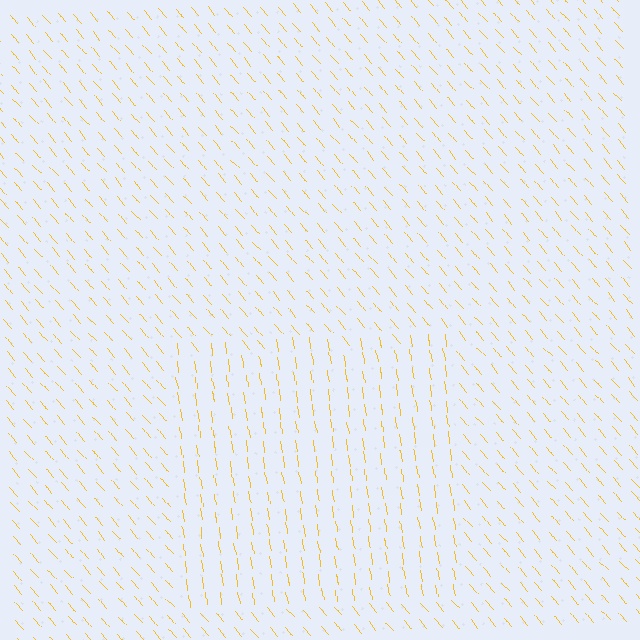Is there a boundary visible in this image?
Yes, there is a texture boundary formed by a change in line orientation.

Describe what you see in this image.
The image is filled with small yellow line segments. A rectangle region in the image has lines oriented differently from the surrounding lines, creating a visible texture boundary.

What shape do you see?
I see a rectangle.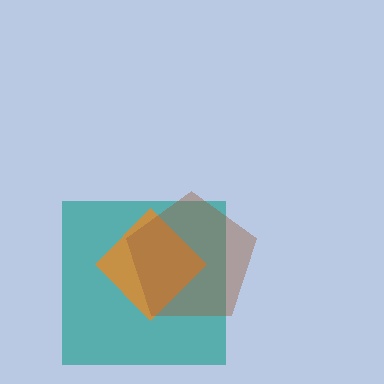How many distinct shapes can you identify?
There are 3 distinct shapes: a teal square, an orange diamond, a brown pentagon.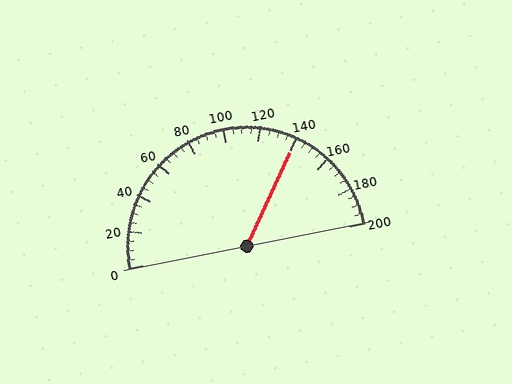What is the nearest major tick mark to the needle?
The nearest major tick mark is 140.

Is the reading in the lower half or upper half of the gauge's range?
The reading is in the upper half of the range (0 to 200).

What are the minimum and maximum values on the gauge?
The gauge ranges from 0 to 200.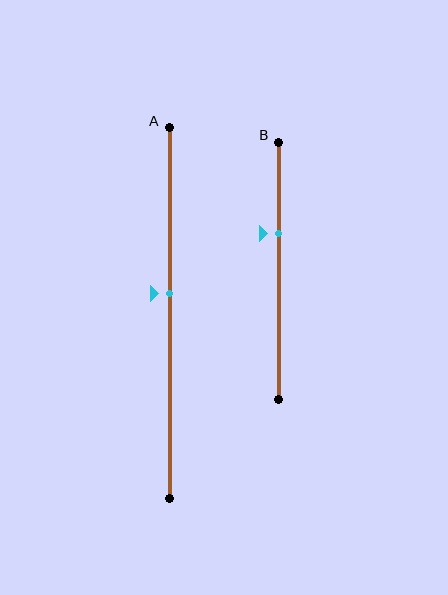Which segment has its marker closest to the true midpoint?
Segment A has its marker closest to the true midpoint.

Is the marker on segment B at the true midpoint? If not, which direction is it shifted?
No, the marker on segment B is shifted upward by about 15% of the segment length.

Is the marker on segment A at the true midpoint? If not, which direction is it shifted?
No, the marker on segment A is shifted upward by about 5% of the segment length.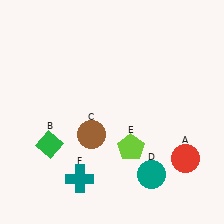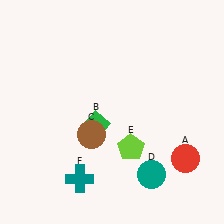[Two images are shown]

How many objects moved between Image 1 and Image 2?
1 object moved between the two images.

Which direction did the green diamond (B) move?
The green diamond (B) moved right.